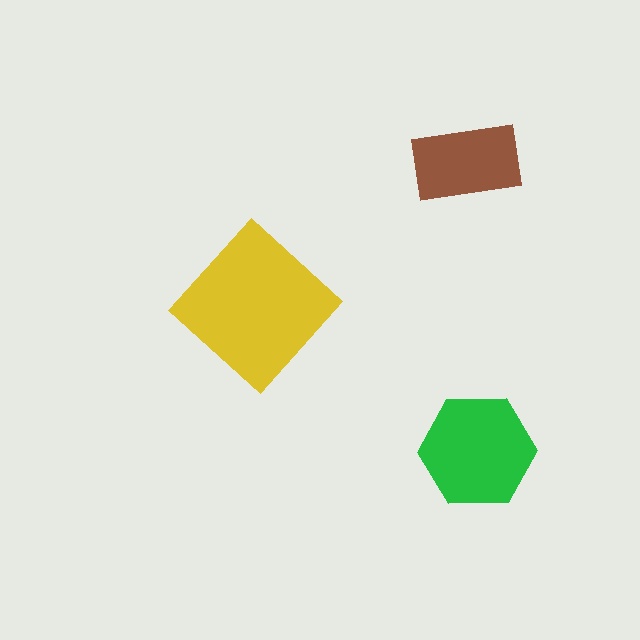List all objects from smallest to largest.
The brown rectangle, the green hexagon, the yellow diamond.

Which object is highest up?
The brown rectangle is topmost.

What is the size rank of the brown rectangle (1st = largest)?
3rd.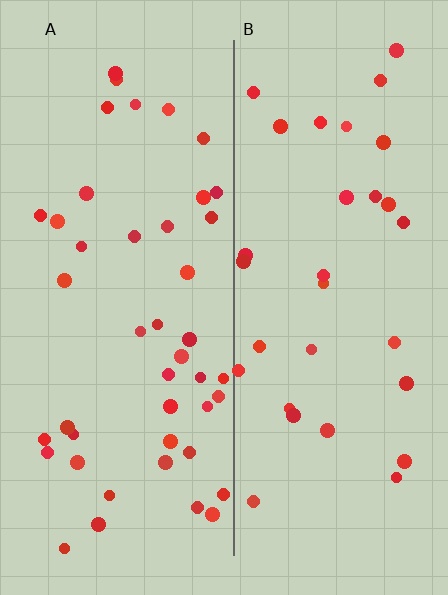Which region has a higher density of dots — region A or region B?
A (the left).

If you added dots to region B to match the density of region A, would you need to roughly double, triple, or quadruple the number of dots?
Approximately double.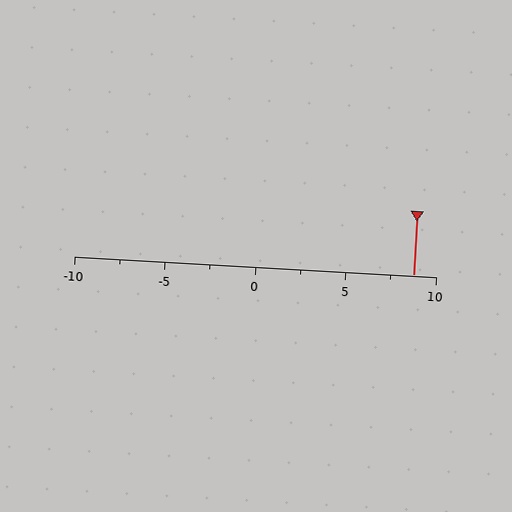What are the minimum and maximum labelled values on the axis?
The axis runs from -10 to 10.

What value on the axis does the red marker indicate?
The marker indicates approximately 8.8.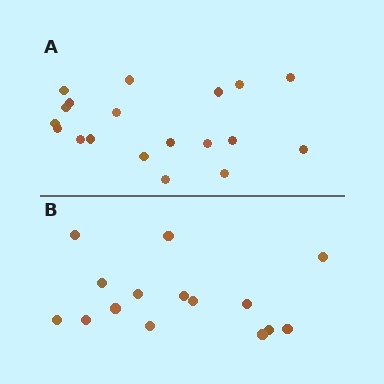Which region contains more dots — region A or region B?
Region A (the top region) has more dots.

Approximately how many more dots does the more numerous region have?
Region A has about 4 more dots than region B.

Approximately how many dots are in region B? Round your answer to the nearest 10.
About 20 dots. (The exact count is 15, which rounds to 20.)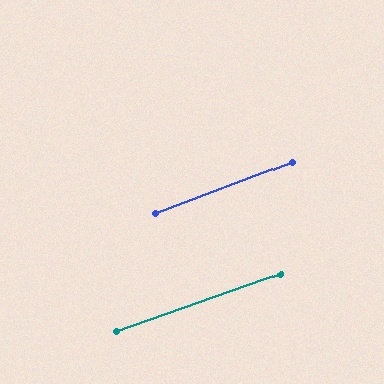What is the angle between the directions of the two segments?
Approximately 1 degree.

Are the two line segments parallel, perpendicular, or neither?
Parallel — their directions differ by only 1.2°.